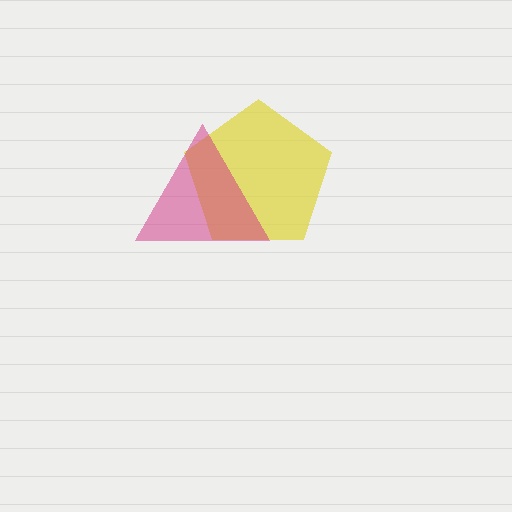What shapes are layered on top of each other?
The layered shapes are: a yellow pentagon, a magenta triangle.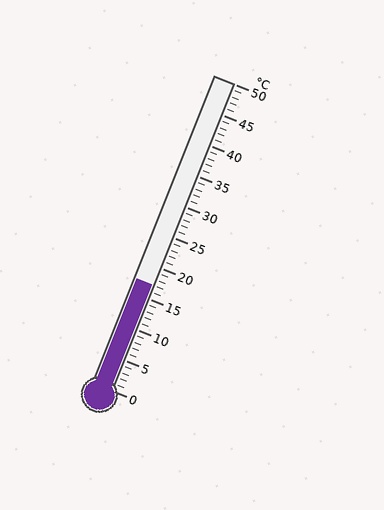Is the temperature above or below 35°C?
The temperature is below 35°C.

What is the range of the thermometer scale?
The thermometer scale ranges from 0°C to 50°C.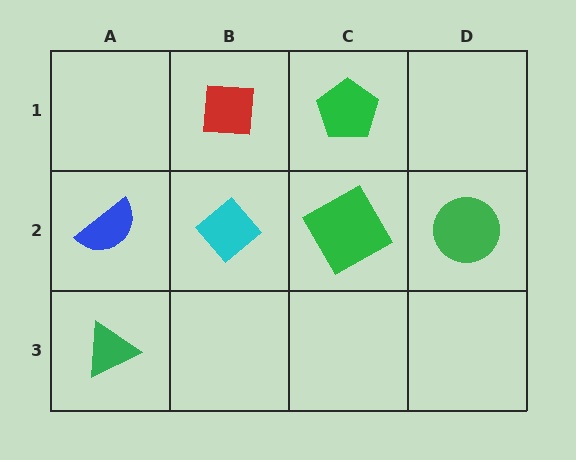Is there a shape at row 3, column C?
No, that cell is empty.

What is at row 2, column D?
A green circle.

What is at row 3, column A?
A green triangle.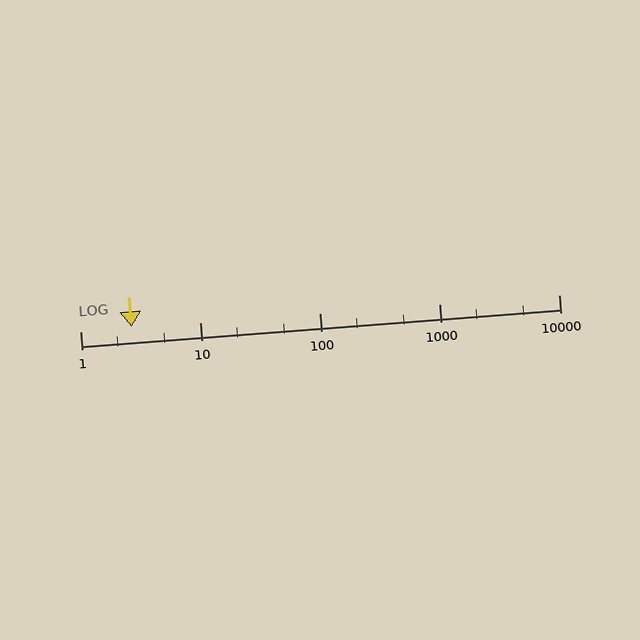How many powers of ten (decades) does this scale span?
The scale spans 4 decades, from 1 to 10000.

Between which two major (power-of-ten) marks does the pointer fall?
The pointer is between 1 and 10.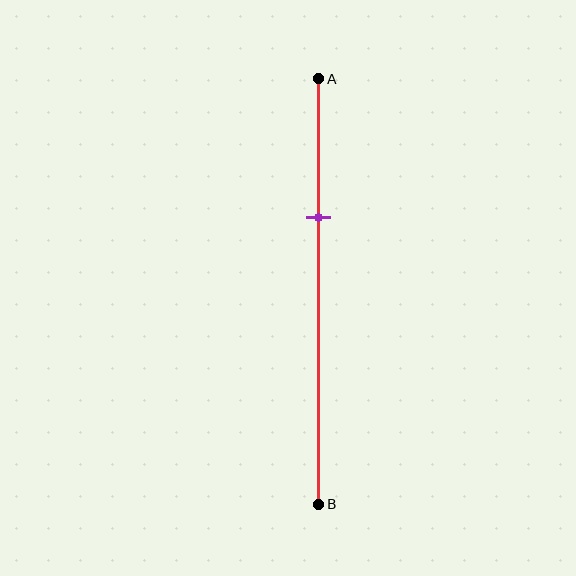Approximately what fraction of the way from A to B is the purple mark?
The purple mark is approximately 35% of the way from A to B.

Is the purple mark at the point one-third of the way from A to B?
Yes, the mark is approximately at the one-third point.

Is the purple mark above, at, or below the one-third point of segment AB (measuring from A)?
The purple mark is approximately at the one-third point of segment AB.